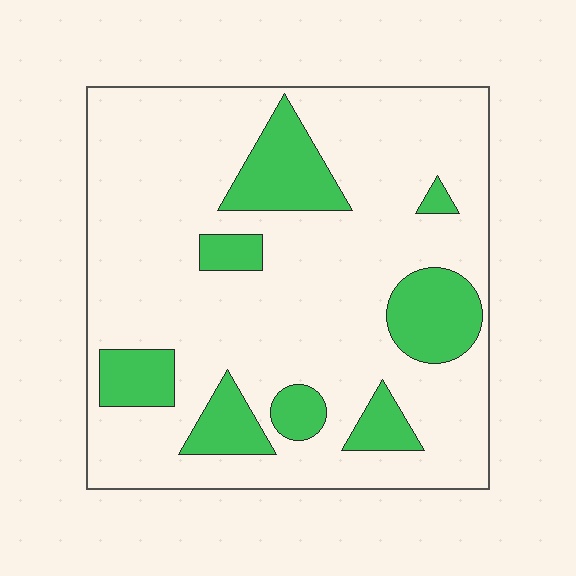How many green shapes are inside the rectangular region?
8.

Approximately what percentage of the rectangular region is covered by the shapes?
Approximately 20%.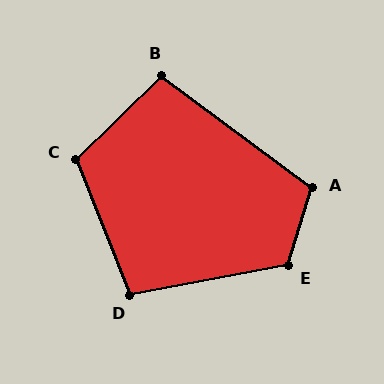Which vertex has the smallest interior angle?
B, at approximately 99 degrees.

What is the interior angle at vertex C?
Approximately 113 degrees (obtuse).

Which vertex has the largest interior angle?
E, at approximately 118 degrees.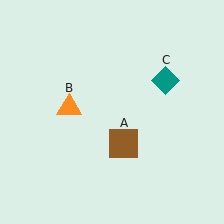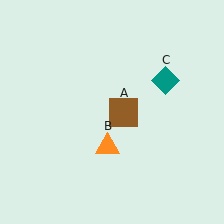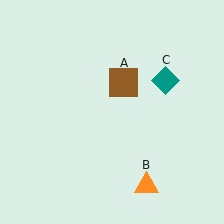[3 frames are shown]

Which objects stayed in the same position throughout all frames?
Teal diamond (object C) remained stationary.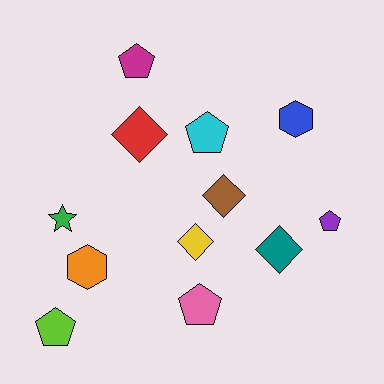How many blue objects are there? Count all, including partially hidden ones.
There is 1 blue object.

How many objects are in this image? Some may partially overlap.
There are 12 objects.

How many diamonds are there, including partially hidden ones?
There are 4 diamonds.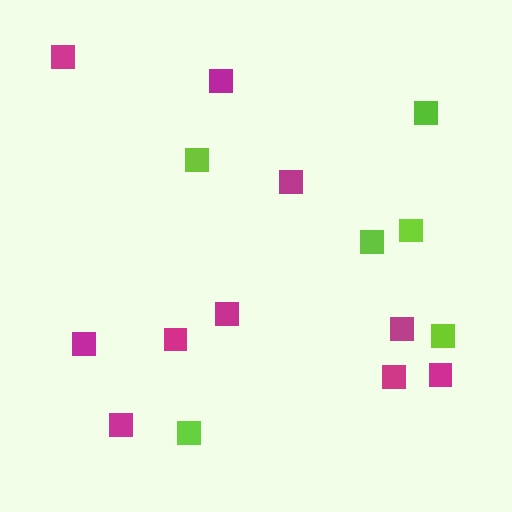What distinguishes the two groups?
There are 2 groups: one group of magenta squares (10) and one group of lime squares (6).